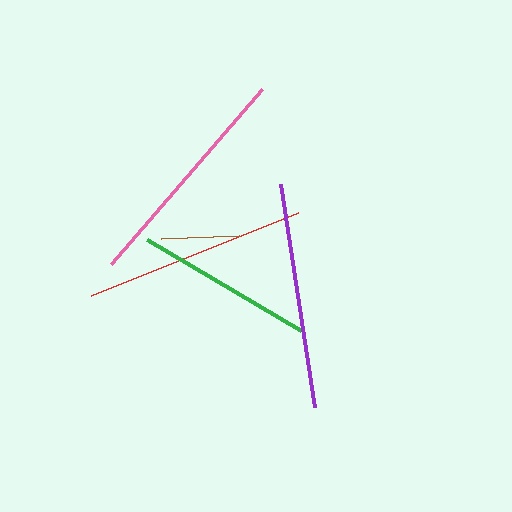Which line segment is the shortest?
The brown line is the shortest at approximately 78 pixels.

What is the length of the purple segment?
The purple segment is approximately 226 pixels long.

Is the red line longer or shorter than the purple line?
The purple line is longer than the red line.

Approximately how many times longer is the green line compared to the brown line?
The green line is approximately 2.3 times the length of the brown line.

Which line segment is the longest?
The pink line is the longest at approximately 232 pixels.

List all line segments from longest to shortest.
From longest to shortest: pink, purple, red, green, brown.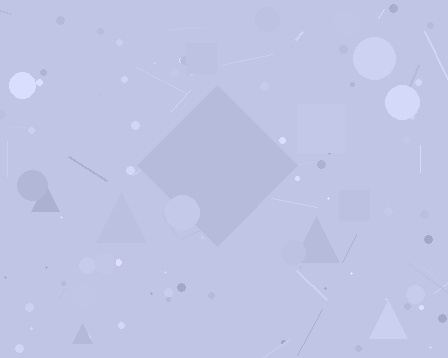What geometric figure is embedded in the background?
A diamond is embedded in the background.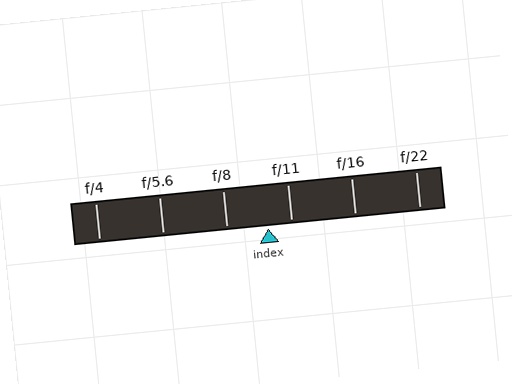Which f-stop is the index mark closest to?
The index mark is closest to f/11.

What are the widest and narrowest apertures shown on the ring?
The widest aperture shown is f/4 and the narrowest is f/22.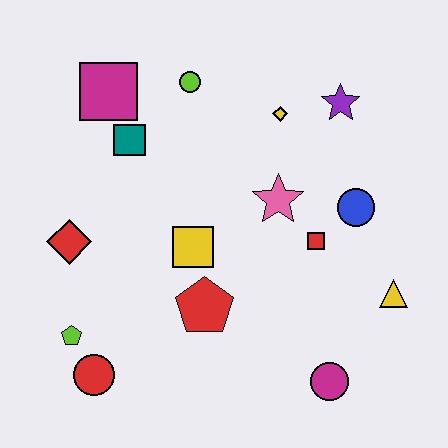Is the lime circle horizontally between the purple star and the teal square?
Yes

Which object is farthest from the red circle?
The purple star is farthest from the red circle.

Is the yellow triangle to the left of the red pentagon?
No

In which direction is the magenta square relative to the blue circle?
The magenta square is to the left of the blue circle.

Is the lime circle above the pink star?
Yes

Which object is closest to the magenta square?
The teal square is closest to the magenta square.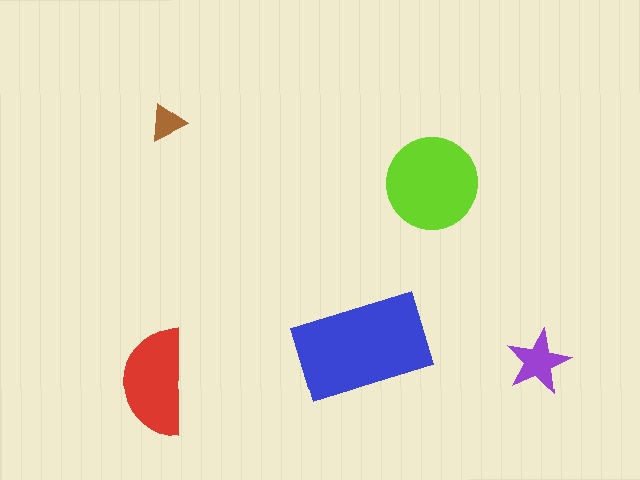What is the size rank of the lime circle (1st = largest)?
2nd.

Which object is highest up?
The brown triangle is topmost.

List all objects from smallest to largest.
The brown triangle, the purple star, the red semicircle, the lime circle, the blue rectangle.